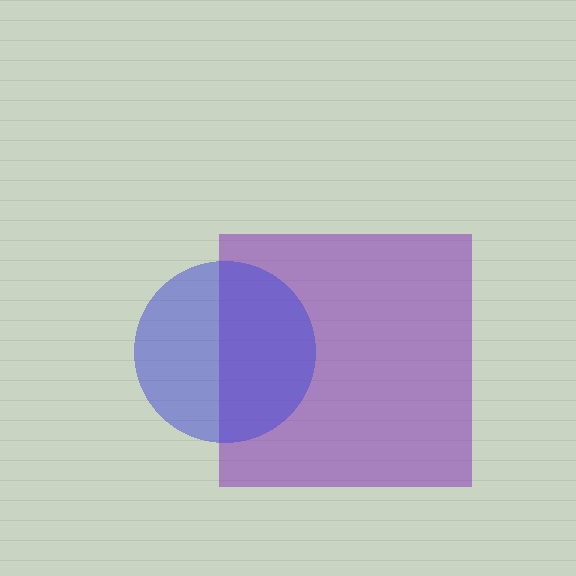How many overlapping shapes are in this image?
There are 2 overlapping shapes in the image.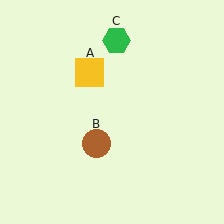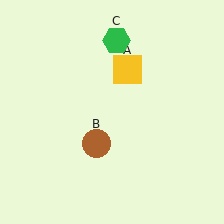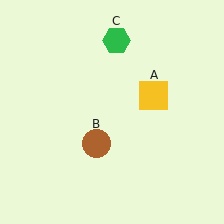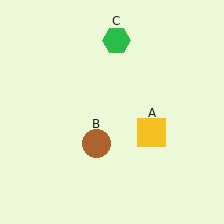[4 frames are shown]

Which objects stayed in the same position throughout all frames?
Brown circle (object B) and green hexagon (object C) remained stationary.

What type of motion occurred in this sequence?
The yellow square (object A) rotated clockwise around the center of the scene.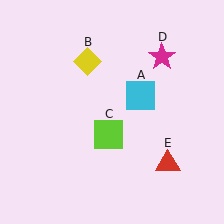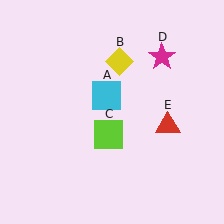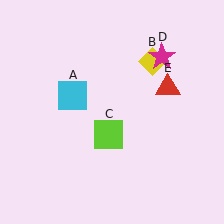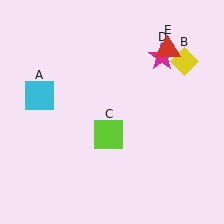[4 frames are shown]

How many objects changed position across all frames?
3 objects changed position: cyan square (object A), yellow diamond (object B), red triangle (object E).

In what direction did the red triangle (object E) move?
The red triangle (object E) moved up.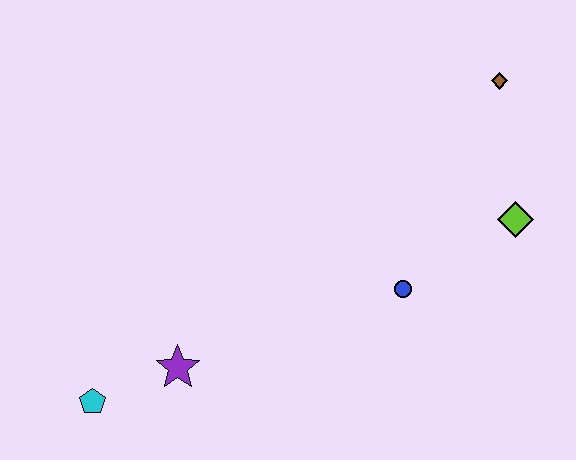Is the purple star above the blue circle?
No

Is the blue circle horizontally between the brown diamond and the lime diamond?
No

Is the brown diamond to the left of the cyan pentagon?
No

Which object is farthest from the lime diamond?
The cyan pentagon is farthest from the lime diamond.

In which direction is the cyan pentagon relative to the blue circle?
The cyan pentagon is to the left of the blue circle.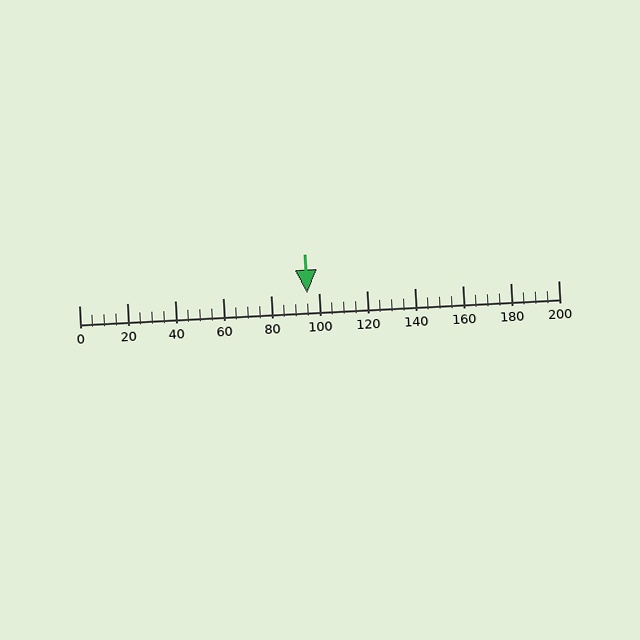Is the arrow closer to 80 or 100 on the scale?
The arrow is closer to 100.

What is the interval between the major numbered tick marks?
The major tick marks are spaced 20 units apart.